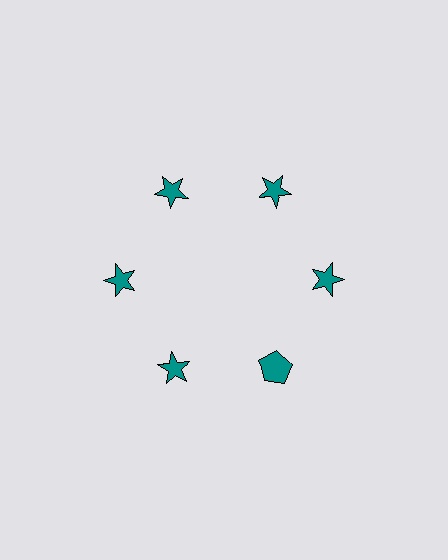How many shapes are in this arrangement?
There are 6 shapes arranged in a ring pattern.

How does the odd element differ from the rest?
It has a different shape: pentagon instead of star.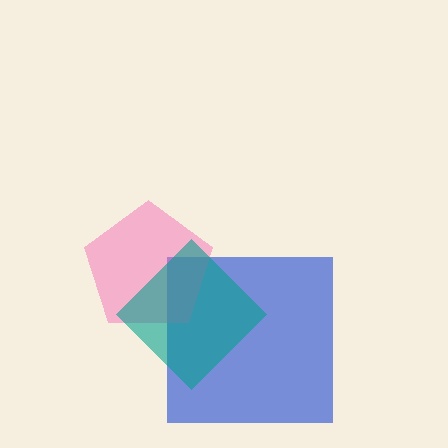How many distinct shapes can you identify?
There are 3 distinct shapes: a blue square, a pink pentagon, a teal diamond.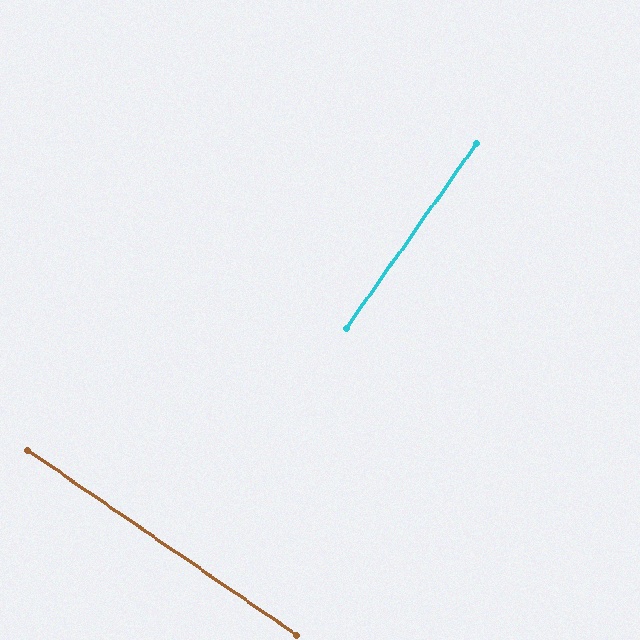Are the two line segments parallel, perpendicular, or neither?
Perpendicular — they meet at approximately 89°.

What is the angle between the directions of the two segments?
Approximately 89 degrees.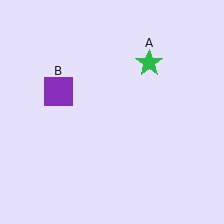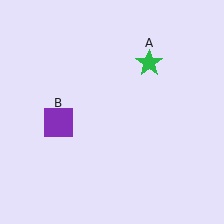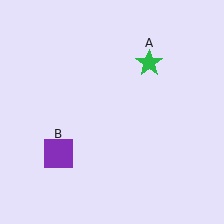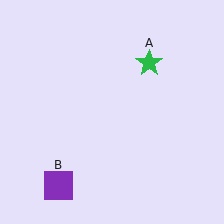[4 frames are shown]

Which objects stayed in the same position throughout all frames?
Green star (object A) remained stationary.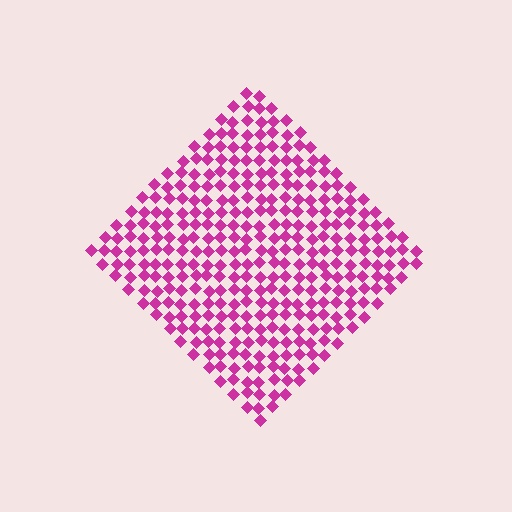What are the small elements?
The small elements are diamonds.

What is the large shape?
The large shape is a diamond.